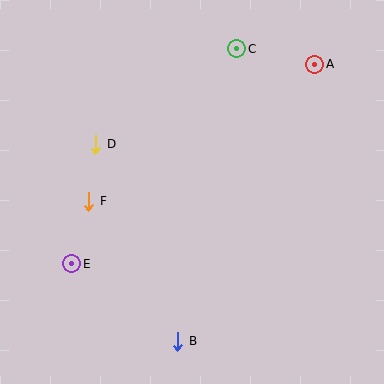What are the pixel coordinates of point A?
Point A is at (315, 64).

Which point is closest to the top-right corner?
Point A is closest to the top-right corner.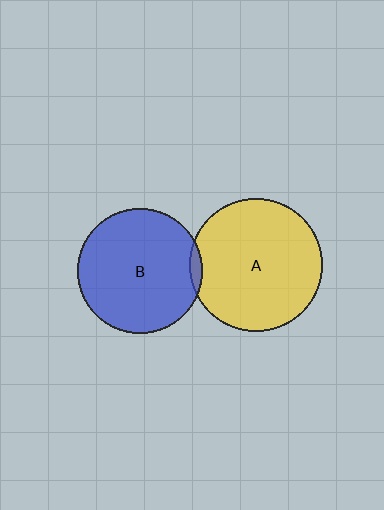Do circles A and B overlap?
Yes.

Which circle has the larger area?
Circle A (yellow).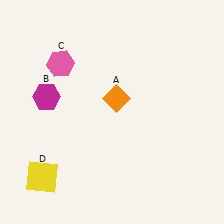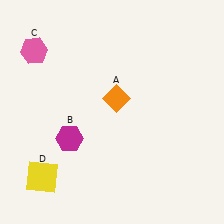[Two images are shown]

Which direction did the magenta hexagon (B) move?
The magenta hexagon (B) moved down.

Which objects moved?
The objects that moved are: the magenta hexagon (B), the pink hexagon (C).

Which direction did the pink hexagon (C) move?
The pink hexagon (C) moved left.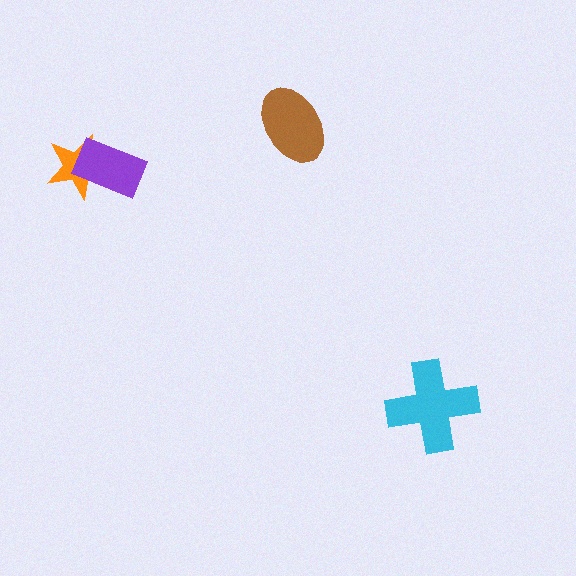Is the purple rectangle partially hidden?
No, no other shape covers it.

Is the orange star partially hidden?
Yes, it is partially covered by another shape.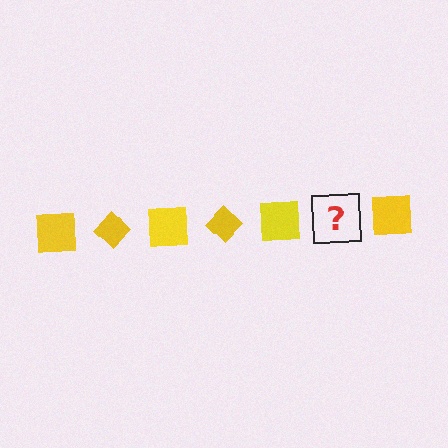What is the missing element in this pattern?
The missing element is a yellow diamond.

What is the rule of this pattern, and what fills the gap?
The rule is that the pattern cycles through square, diamond shapes in yellow. The gap should be filled with a yellow diamond.